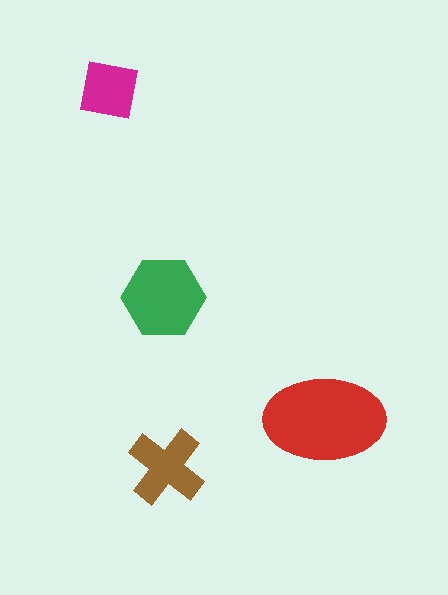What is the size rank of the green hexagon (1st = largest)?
2nd.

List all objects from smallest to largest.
The magenta square, the brown cross, the green hexagon, the red ellipse.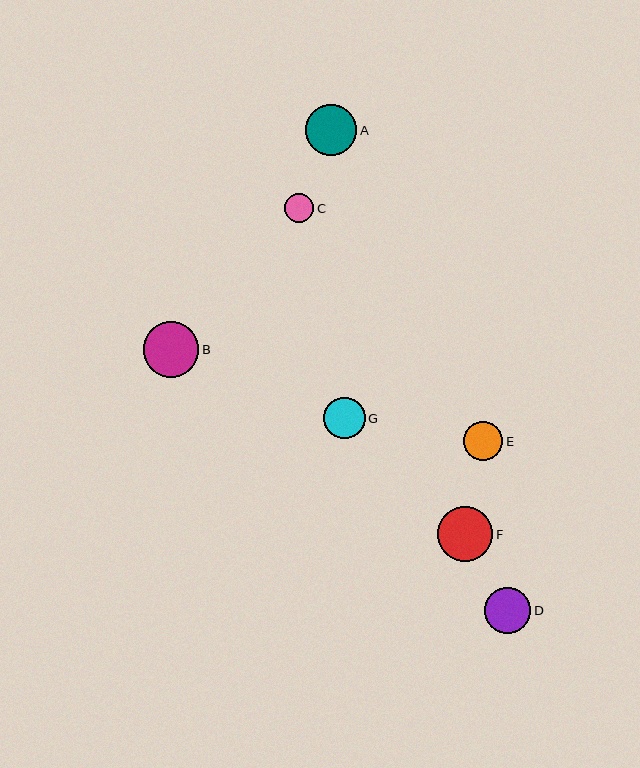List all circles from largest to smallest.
From largest to smallest: B, F, A, D, G, E, C.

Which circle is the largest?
Circle B is the largest with a size of approximately 55 pixels.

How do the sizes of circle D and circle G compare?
Circle D and circle G are approximately the same size.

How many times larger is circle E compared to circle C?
Circle E is approximately 1.3 times the size of circle C.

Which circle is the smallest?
Circle C is the smallest with a size of approximately 29 pixels.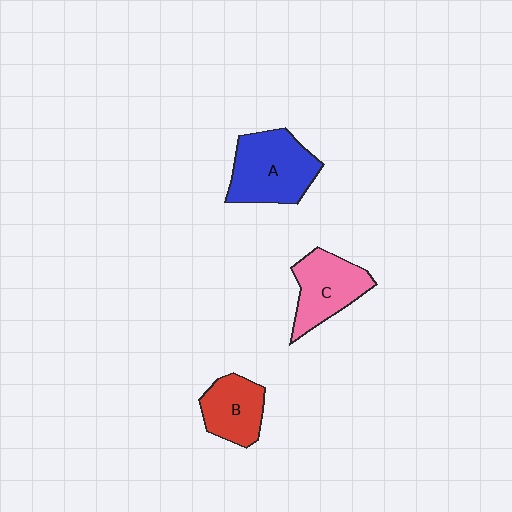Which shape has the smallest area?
Shape B (red).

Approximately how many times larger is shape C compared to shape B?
Approximately 1.2 times.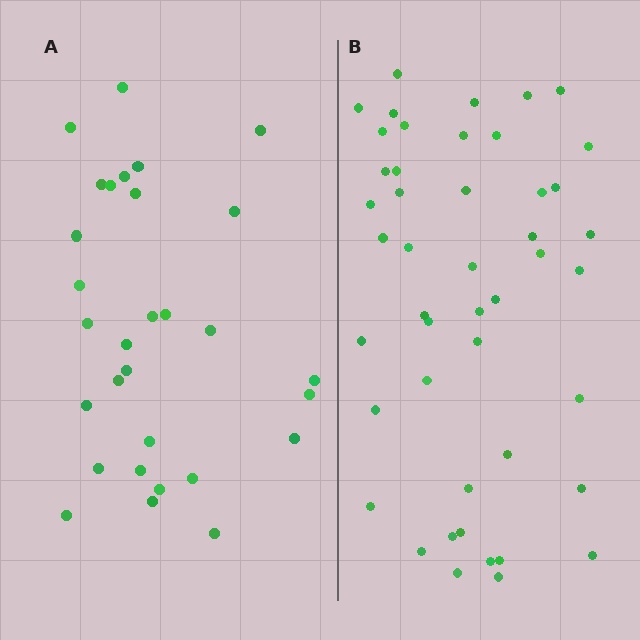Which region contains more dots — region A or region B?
Region B (the right region) has more dots.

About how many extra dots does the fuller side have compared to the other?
Region B has approximately 15 more dots than region A.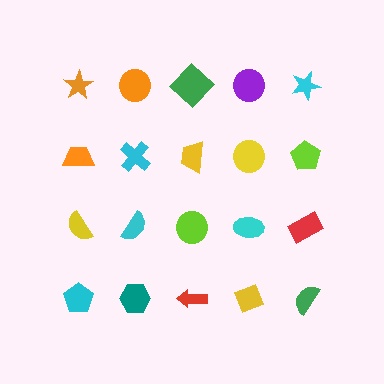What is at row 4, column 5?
A green semicircle.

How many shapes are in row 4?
5 shapes.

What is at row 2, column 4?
A yellow circle.